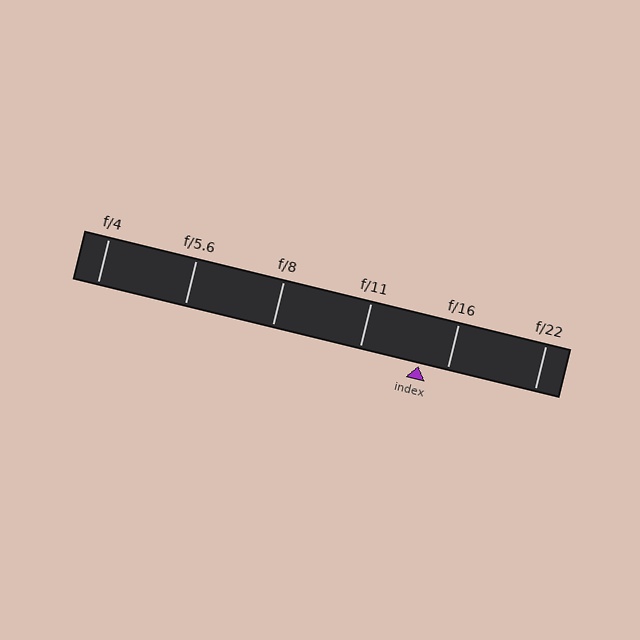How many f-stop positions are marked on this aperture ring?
There are 6 f-stop positions marked.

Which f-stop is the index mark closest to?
The index mark is closest to f/16.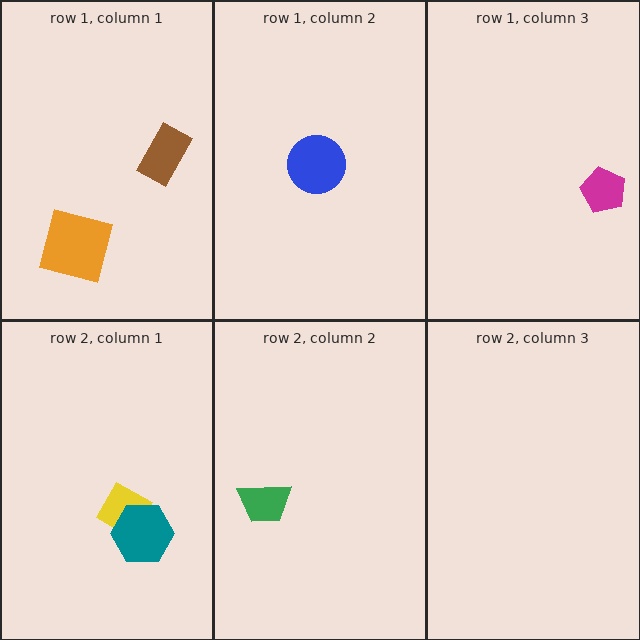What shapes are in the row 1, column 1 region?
The orange square, the brown rectangle.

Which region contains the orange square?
The row 1, column 1 region.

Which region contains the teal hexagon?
The row 2, column 1 region.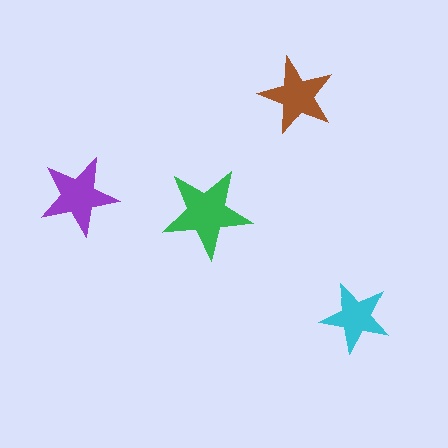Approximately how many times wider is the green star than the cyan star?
About 1.5 times wider.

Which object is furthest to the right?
The cyan star is rightmost.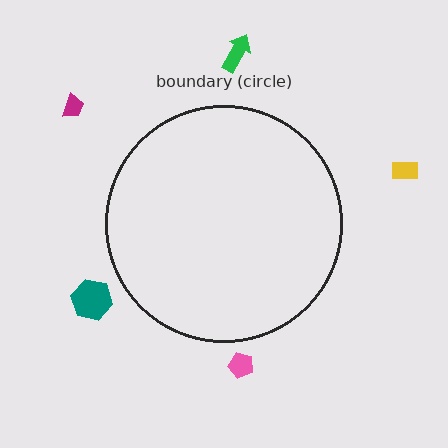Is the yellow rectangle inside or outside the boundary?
Outside.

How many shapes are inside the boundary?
0 inside, 5 outside.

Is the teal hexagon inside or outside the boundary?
Outside.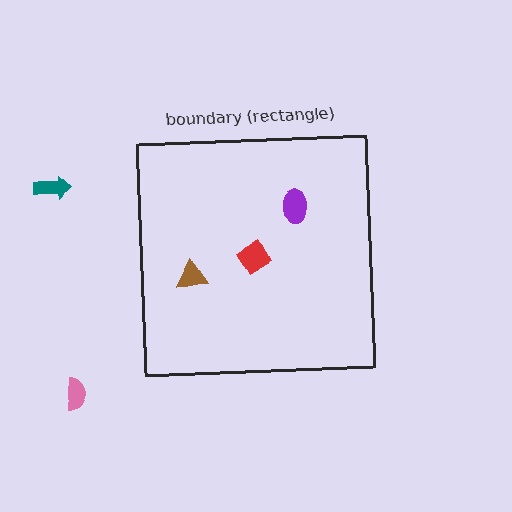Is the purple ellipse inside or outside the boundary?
Inside.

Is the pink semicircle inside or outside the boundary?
Outside.